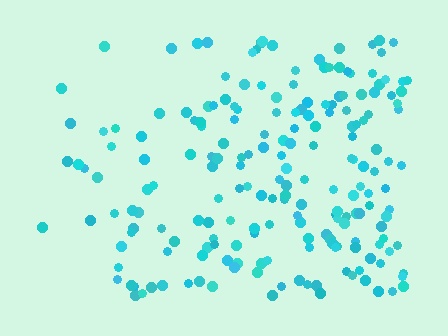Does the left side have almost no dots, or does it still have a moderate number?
Still a moderate number, just noticeably fewer than the right.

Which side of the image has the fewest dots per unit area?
The left.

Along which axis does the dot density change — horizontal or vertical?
Horizontal.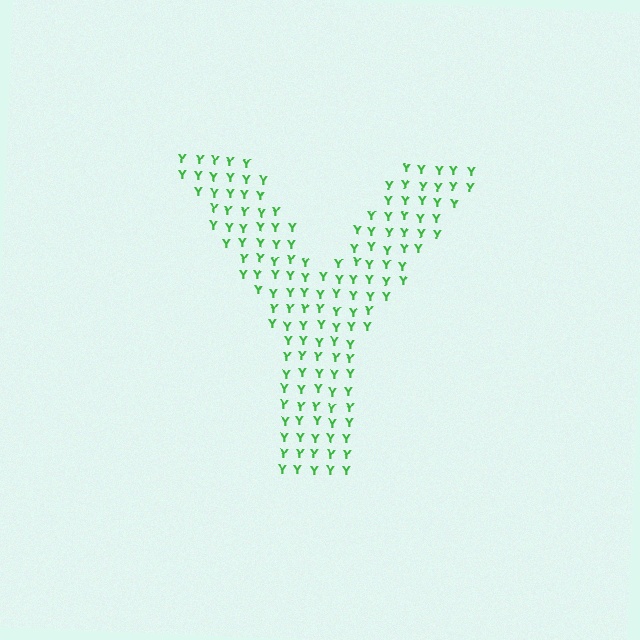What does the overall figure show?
The overall figure shows the letter Y.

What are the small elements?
The small elements are letter Y's.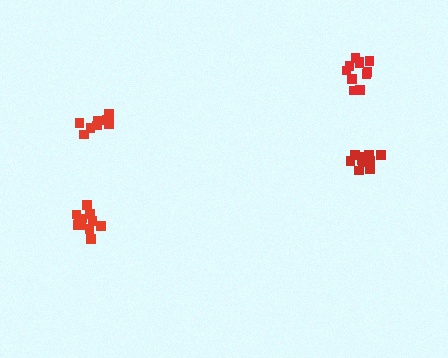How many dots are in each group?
Group 1: 11 dots, Group 2: 11 dots, Group 3: 9 dots, Group 4: 10 dots (41 total).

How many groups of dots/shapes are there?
There are 4 groups.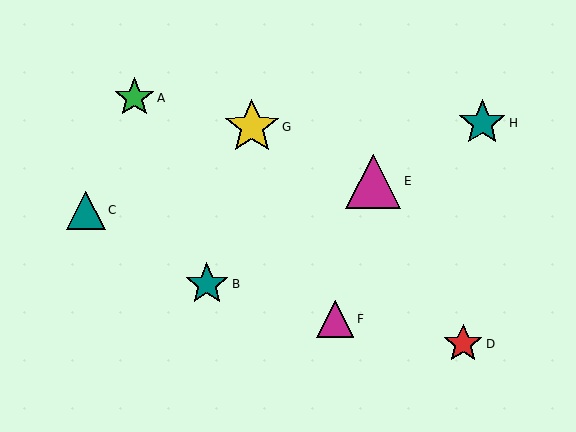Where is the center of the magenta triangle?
The center of the magenta triangle is at (335, 319).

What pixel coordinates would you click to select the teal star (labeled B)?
Click at (207, 284) to select the teal star B.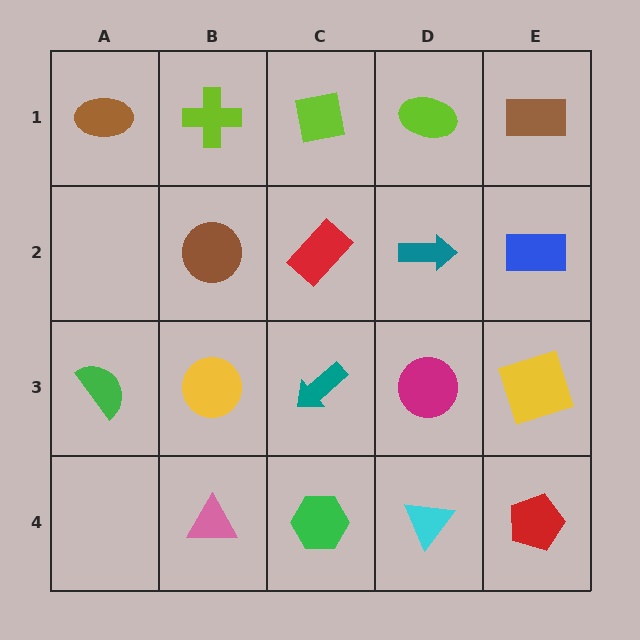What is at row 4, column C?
A green hexagon.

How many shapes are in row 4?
4 shapes.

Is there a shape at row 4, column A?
No, that cell is empty.